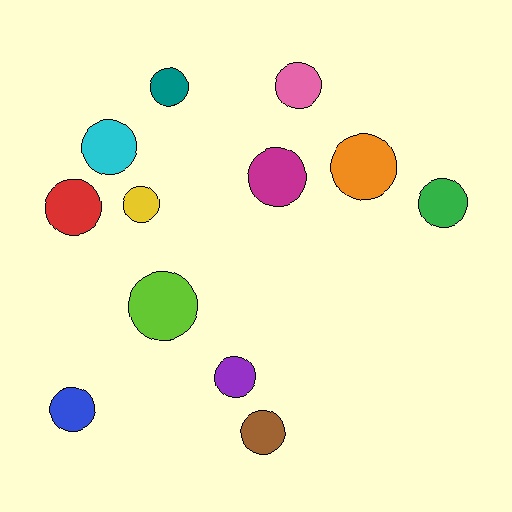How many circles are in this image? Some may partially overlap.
There are 12 circles.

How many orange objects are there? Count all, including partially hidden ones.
There is 1 orange object.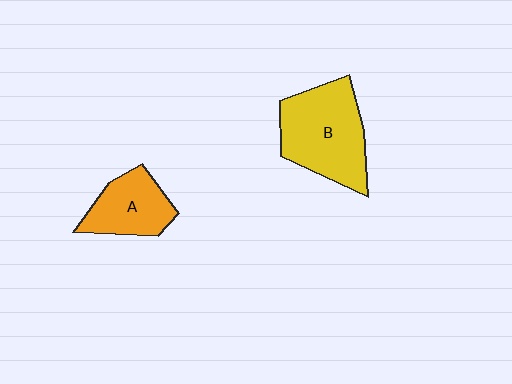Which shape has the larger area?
Shape B (yellow).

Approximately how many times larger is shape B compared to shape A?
Approximately 1.6 times.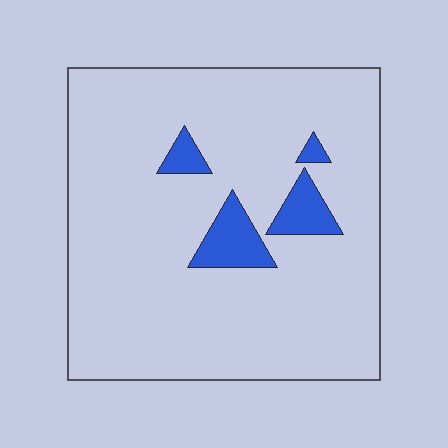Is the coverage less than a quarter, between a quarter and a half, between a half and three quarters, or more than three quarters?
Less than a quarter.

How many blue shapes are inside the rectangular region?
4.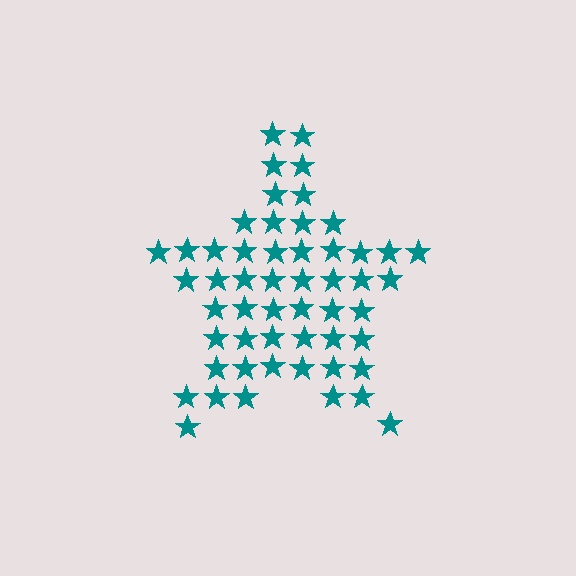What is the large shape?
The large shape is a star.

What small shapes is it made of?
It is made of small stars.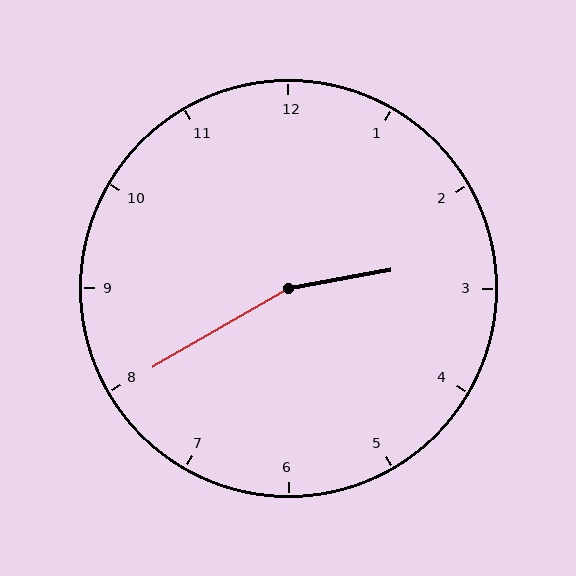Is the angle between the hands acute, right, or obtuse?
It is obtuse.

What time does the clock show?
2:40.